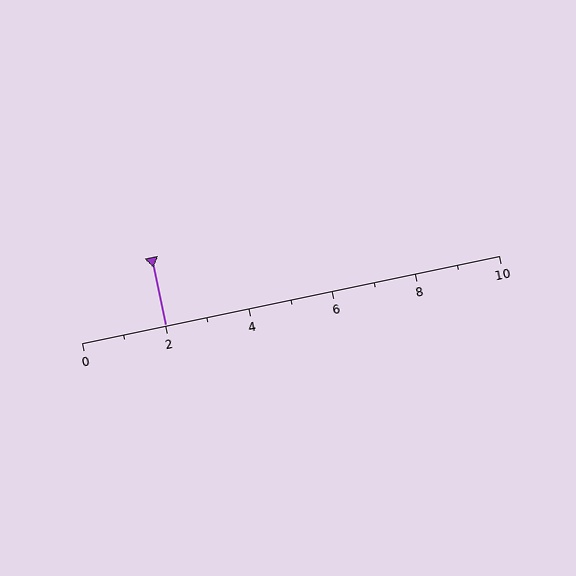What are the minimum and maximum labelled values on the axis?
The axis runs from 0 to 10.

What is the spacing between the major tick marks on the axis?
The major ticks are spaced 2 apart.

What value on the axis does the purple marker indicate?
The marker indicates approximately 2.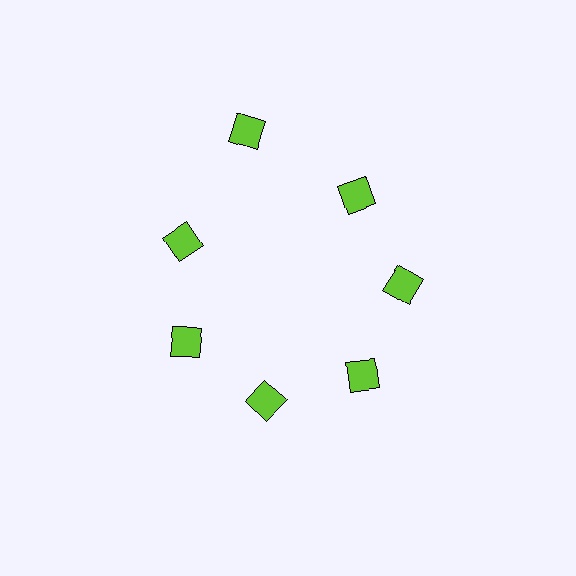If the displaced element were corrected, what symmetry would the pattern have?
It would have 7-fold rotational symmetry — the pattern would map onto itself every 51 degrees.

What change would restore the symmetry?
The symmetry would be restored by moving it inward, back onto the ring so that all 7 diamonds sit at equal angles and equal distance from the center.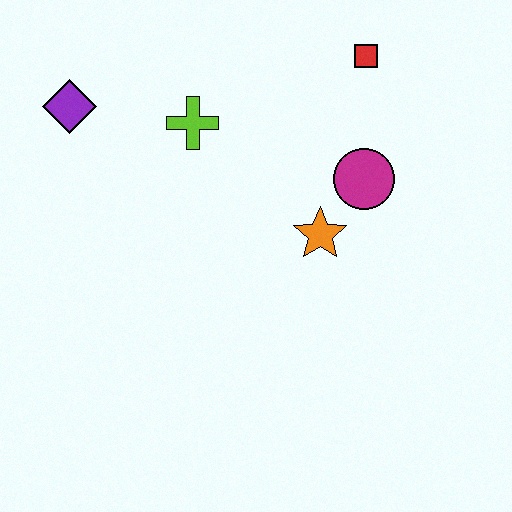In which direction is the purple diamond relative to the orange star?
The purple diamond is to the left of the orange star.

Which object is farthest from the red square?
The purple diamond is farthest from the red square.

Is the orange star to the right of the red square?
No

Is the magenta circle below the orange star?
No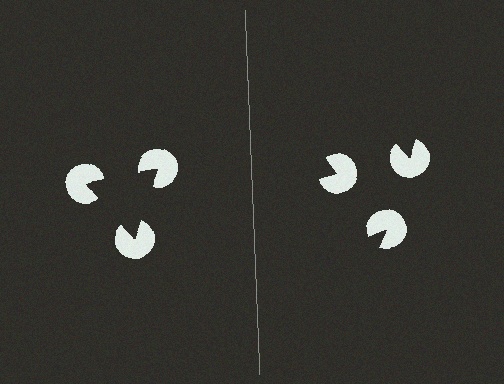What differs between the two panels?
The pac-man discs are positioned identically on both sides; only the wedge orientations differ. On the left they align to a triangle; on the right they are misaligned.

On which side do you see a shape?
An illusory triangle appears on the left side. On the right side the wedge cuts are rotated, so no coherent shape forms.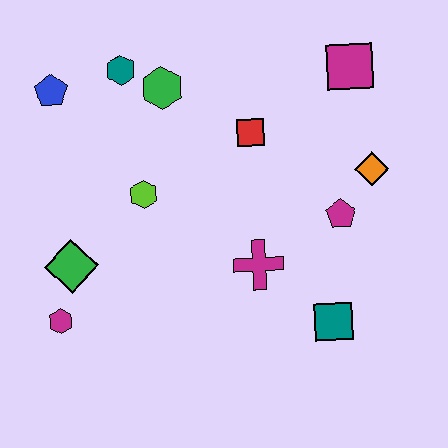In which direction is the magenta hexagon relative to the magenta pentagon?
The magenta hexagon is to the left of the magenta pentagon.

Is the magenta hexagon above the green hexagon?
No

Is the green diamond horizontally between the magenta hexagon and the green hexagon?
Yes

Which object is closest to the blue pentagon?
The teal hexagon is closest to the blue pentagon.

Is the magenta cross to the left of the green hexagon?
No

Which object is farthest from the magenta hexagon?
The magenta square is farthest from the magenta hexagon.